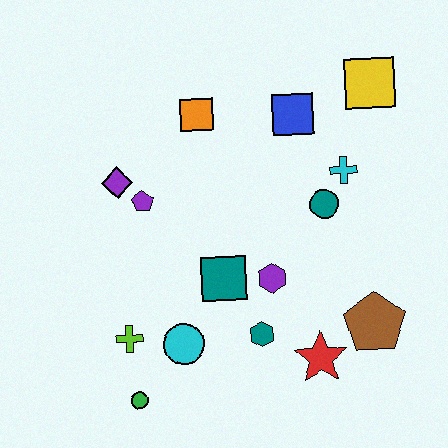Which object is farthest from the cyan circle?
The yellow square is farthest from the cyan circle.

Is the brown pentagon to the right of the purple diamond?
Yes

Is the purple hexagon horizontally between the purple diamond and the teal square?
No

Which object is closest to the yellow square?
The blue square is closest to the yellow square.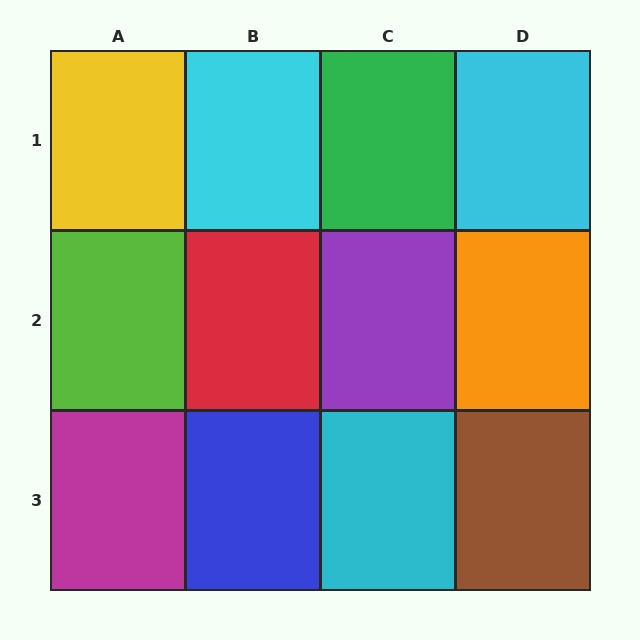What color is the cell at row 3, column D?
Brown.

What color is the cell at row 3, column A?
Magenta.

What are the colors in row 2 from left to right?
Lime, red, purple, orange.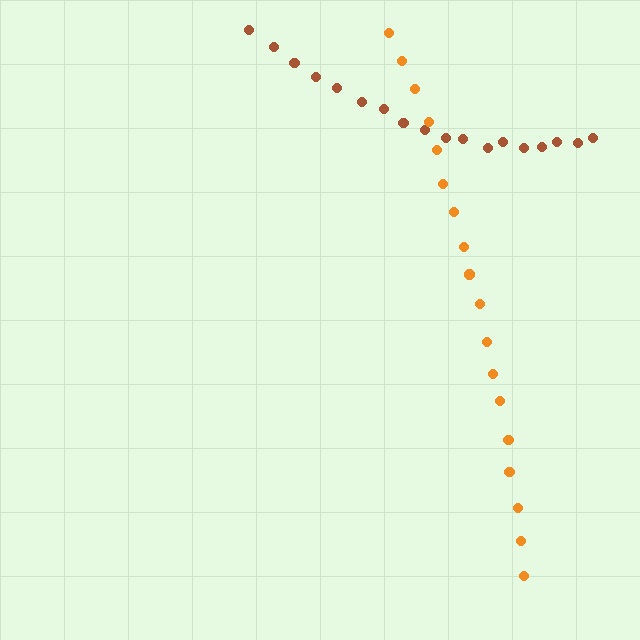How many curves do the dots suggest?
There are 2 distinct paths.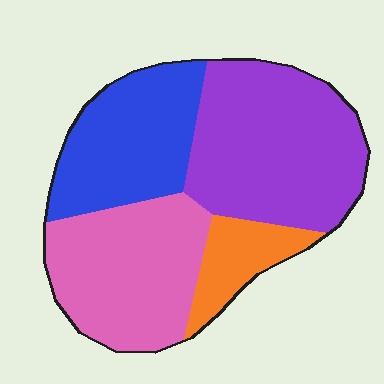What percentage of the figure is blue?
Blue takes up about one quarter (1/4) of the figure.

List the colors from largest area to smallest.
From largest to smallest: purple, pink, blue, orange.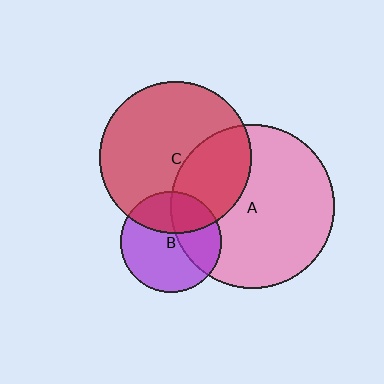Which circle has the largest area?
Circle A (pink).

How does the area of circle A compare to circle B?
Approximately 2.6 times.